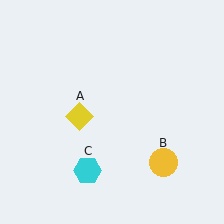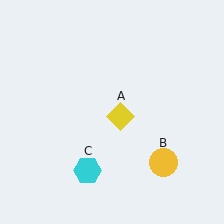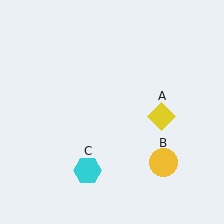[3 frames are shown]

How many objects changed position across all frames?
1 object changed position: yellow diamond (object A).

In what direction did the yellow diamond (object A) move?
The yellow diamond (object A) moved right.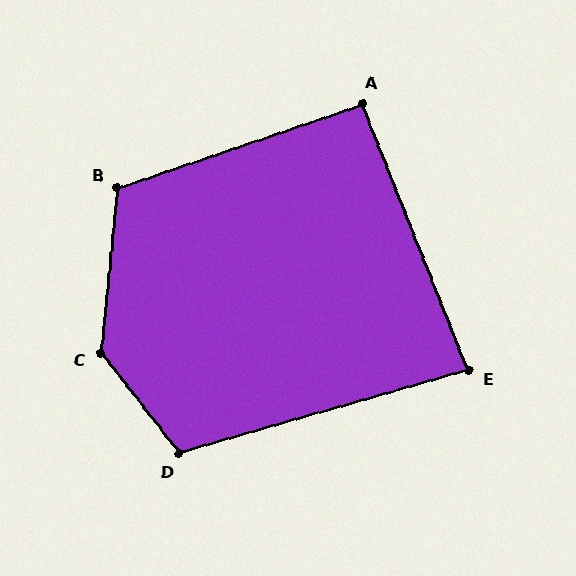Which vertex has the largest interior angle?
C, at approximately 136 degrees.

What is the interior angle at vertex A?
Approximately 93 degrees (approximately right).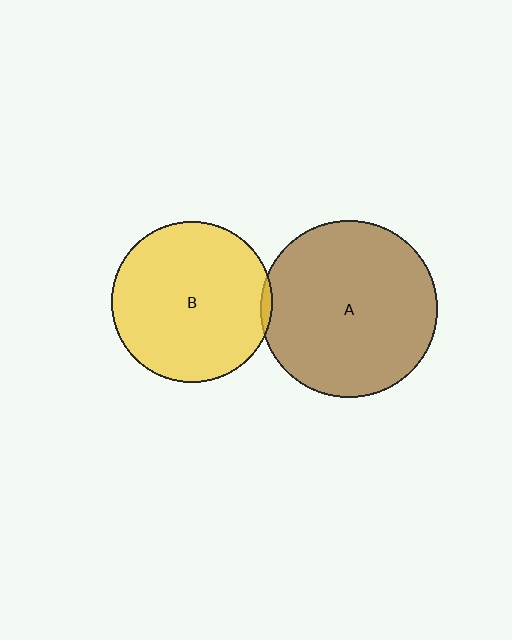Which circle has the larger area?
Circle A (brown).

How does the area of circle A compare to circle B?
Approximately 1.2 times.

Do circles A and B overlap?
Yes.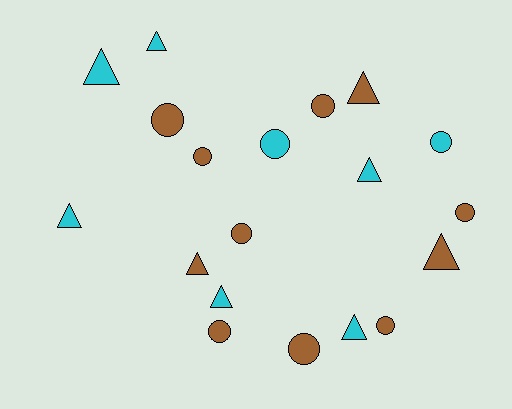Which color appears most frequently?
Brown, with 11 objects.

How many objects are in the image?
There are 19 objects.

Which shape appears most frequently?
Circle, with 10 objects.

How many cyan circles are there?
There are 2 cyan circles.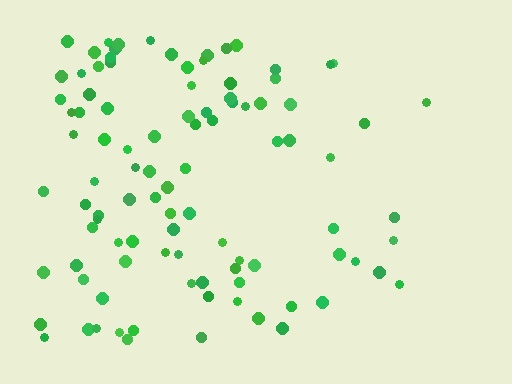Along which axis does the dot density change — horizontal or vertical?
Horizontal.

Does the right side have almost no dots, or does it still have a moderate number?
Still a moderate number, just noticeably fewer than the left.